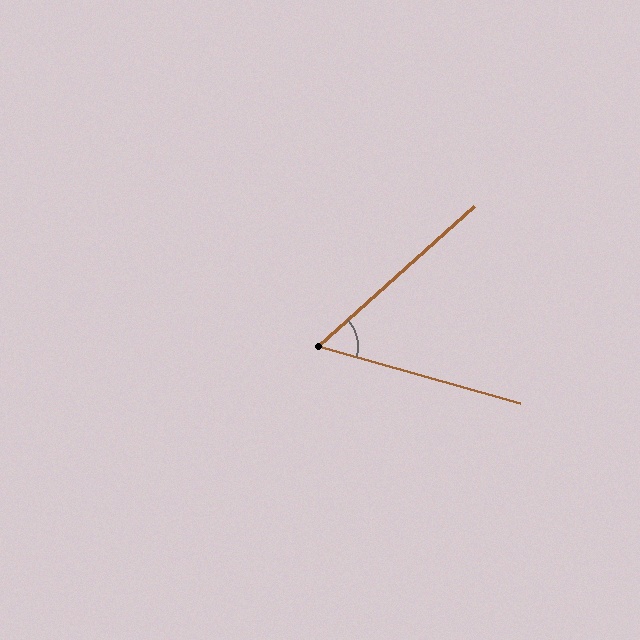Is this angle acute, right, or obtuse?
It is acute.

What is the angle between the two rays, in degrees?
Approximately 58 degrees.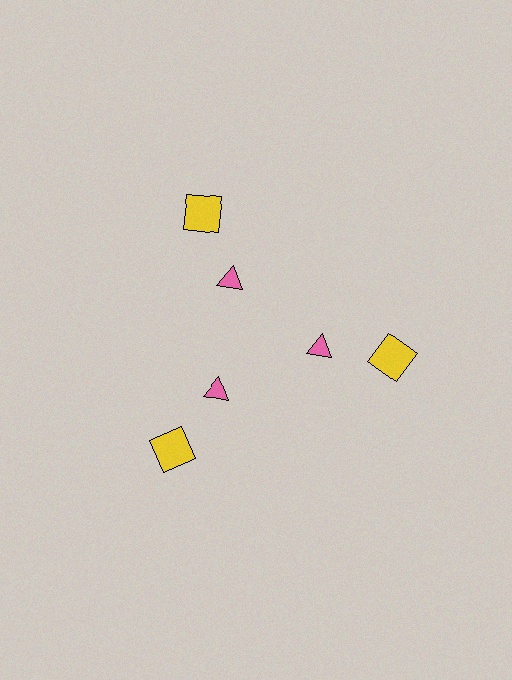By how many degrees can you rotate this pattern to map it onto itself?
The pattern maps onto itself every 120 degrees of rotation.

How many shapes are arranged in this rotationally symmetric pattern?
There are 6 shapes, arranged in 3 groups of 2.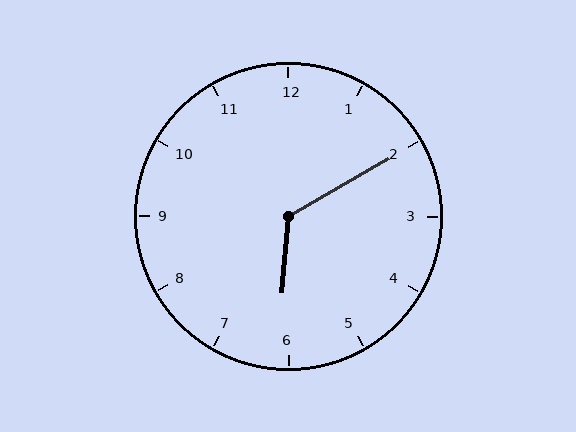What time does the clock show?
6:10.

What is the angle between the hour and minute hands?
Approximately 125 degrees.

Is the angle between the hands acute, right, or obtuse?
It is obtuse.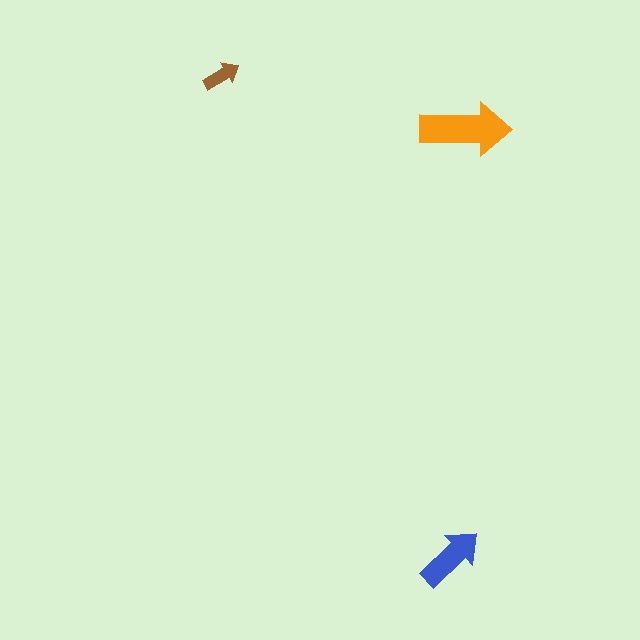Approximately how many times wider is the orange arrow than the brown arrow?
About 2.5 times wider.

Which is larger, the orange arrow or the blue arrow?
The orange one.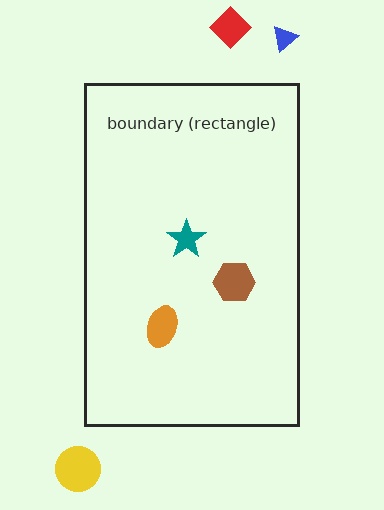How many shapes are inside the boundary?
3 inside, 3 outside.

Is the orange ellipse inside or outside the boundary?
Inside.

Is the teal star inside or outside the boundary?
Inside.